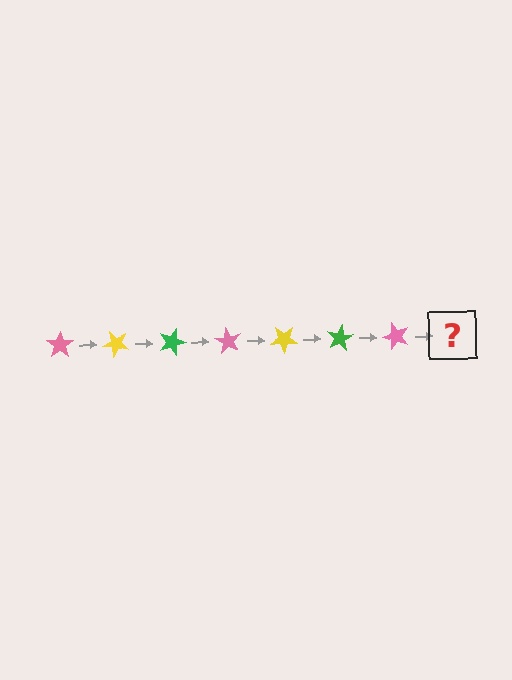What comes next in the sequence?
The next element should be a yellow star, rotated 315 degrees from the start.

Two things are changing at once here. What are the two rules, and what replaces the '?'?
The two rules are that it rotates 45 degrees each step and the color cycles through pink, yellow, and green. The '?' should be a yellow star, rotated 315 degrees from the start.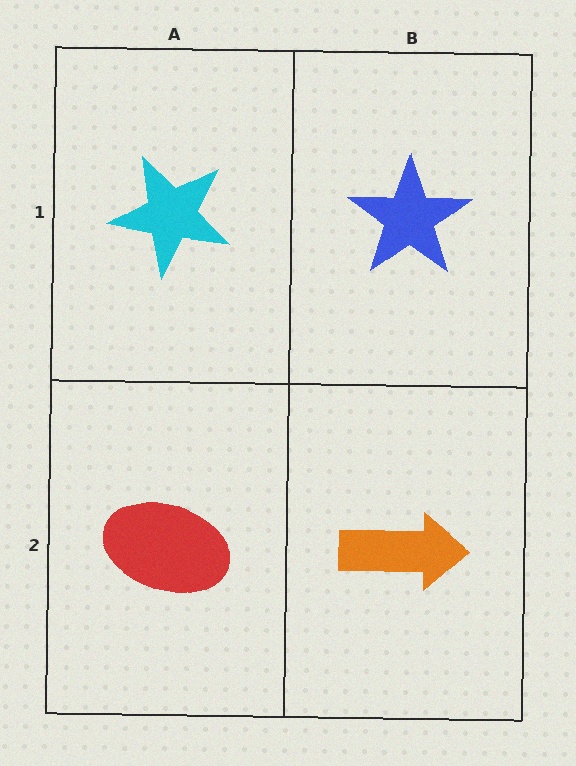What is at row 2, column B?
An orange arrow.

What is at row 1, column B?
A blue star.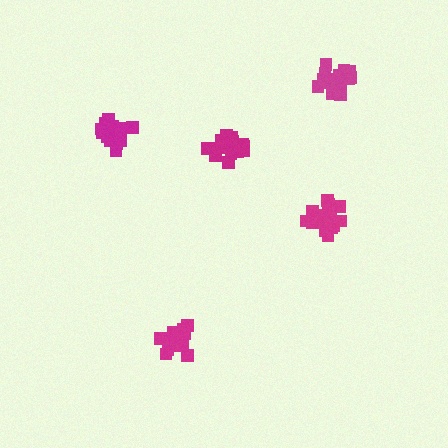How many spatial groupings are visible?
There are 5 spatial groupings.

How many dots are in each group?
Group 1: 20 dots, Group 2: 18 dots, Group 3: 20 dots, Group 4: 17 dots, Group 5: 19 dots (94 total).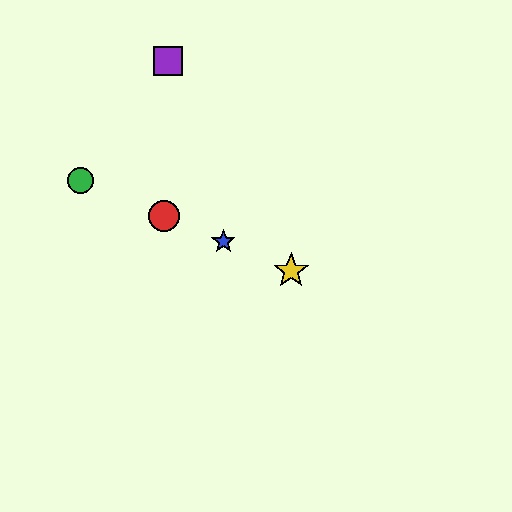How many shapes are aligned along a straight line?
4 shapes (the red circle, the blue star, the green circle, the yellow star) are aligned along a straight line.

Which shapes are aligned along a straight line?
The red circle, the blue star, the green circle, the yellow star are aligned along a straight line.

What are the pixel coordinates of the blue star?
The blue star is at (223, 242).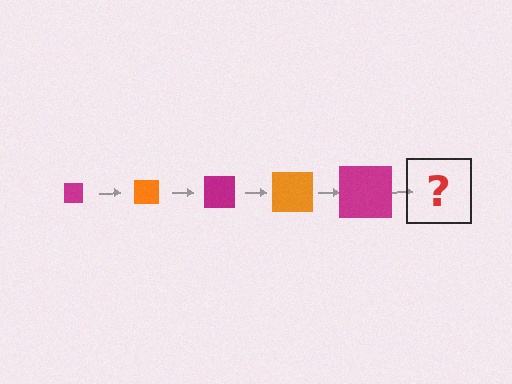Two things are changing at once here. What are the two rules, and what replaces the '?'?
The two rules are that the square grows larger each step and the color cycles through magenta and orange. The '?' should be an orange square, larger than the previous one.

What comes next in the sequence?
The next element should be an orange square, larger than the previous one.